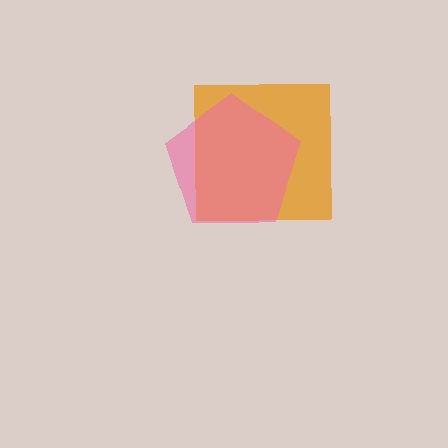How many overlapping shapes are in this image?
There are 2 overlapping shapes in the image.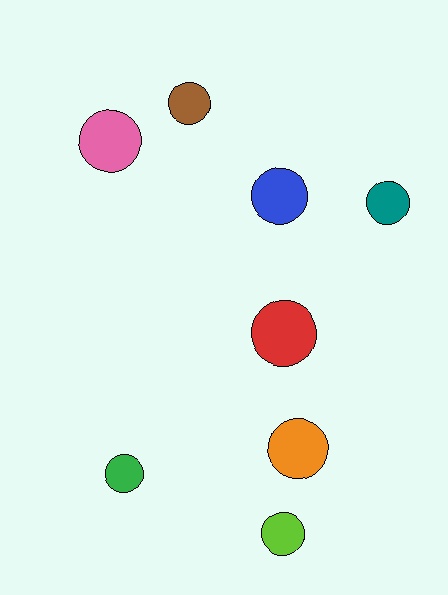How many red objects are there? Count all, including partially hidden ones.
There is 1 red object.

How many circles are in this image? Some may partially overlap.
There are 8 circles.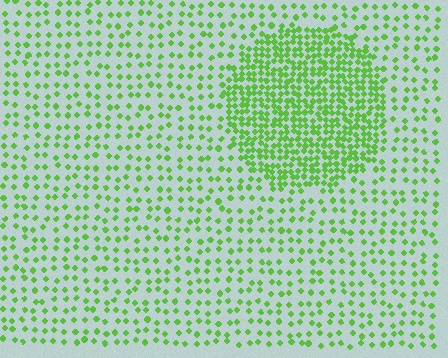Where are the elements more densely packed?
The elements are more densely packed inside the circle boundary.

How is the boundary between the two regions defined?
The boundary is defined by a change in element density (approximately 2.5x ratio). All elements are the same color, size, and shape.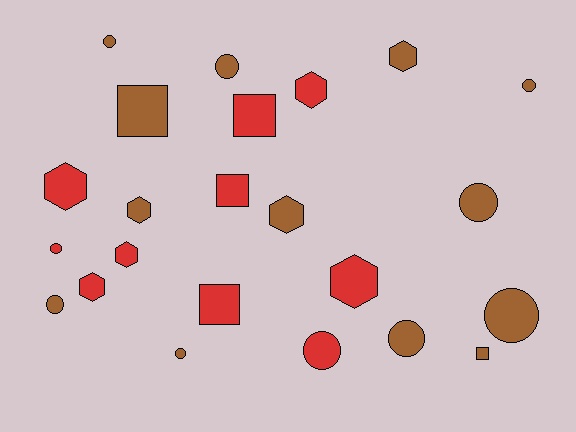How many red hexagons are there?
There are 5 red hexagons.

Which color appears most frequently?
Brown, with 13 objects.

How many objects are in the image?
There are 23 objects.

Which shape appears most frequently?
Circle, with 10 objects.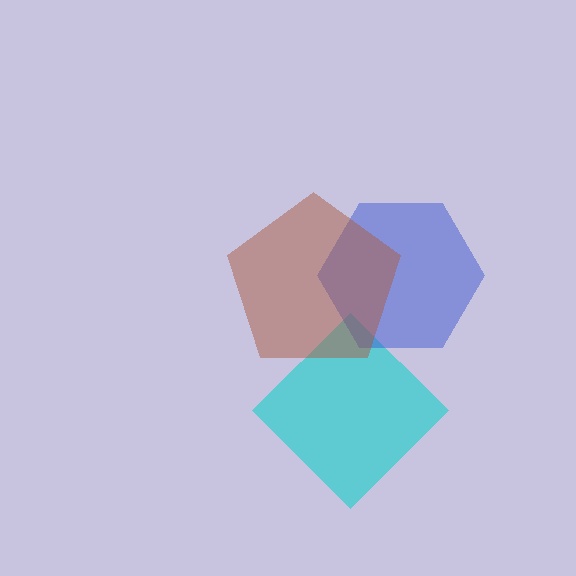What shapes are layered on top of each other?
The layered shapes are: a cyan diamond, a blue hexagon, a brown pentagon.